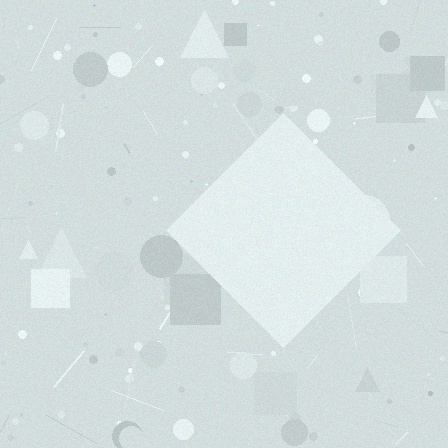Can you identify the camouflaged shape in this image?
The camouflaged shape is a diamond.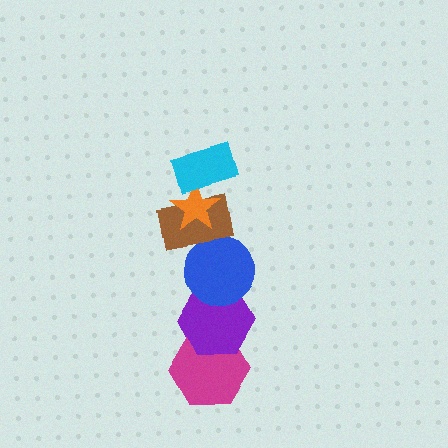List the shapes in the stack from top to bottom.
From top to bottom: the cyan rectangle, the orange star, the brown rectangle, the blue circle, the purple hexagon, the magenta hexagon.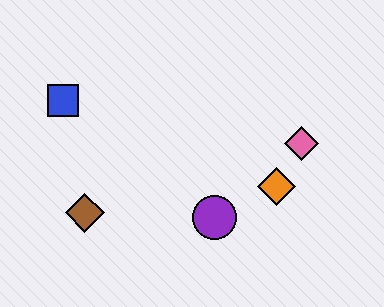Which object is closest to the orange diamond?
The pink diamond is closest to the orange diamond.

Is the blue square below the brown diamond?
No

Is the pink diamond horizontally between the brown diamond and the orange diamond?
No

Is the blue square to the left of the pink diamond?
Yes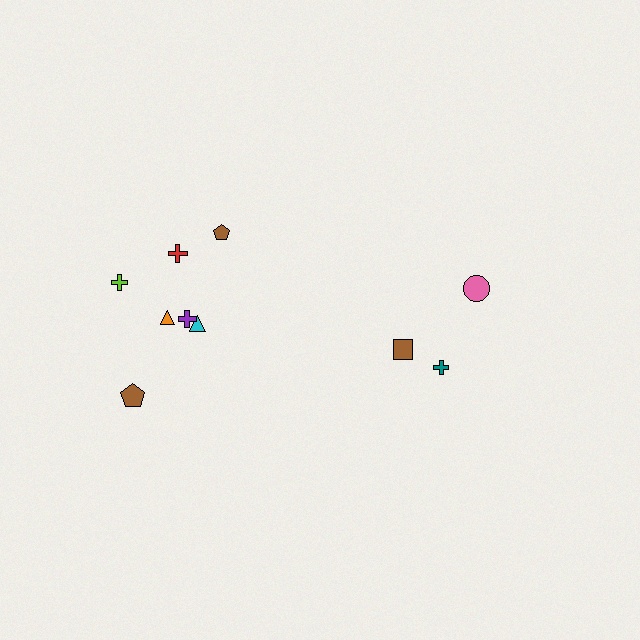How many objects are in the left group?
There are 7 objects.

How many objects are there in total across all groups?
There are 10 objects.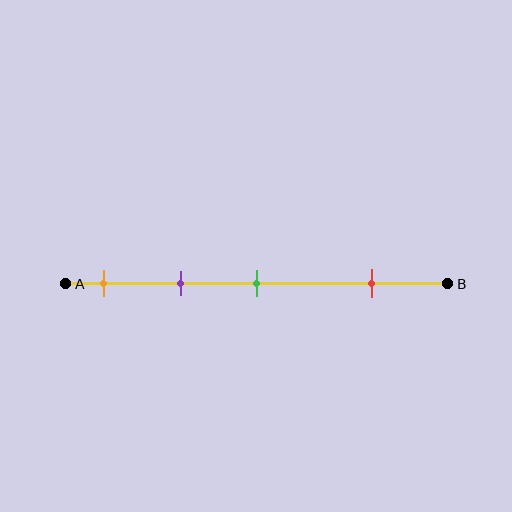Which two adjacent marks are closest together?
The orange and purple marks are the closest adjacent pair.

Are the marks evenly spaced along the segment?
No, the marks are not evenly spaced.